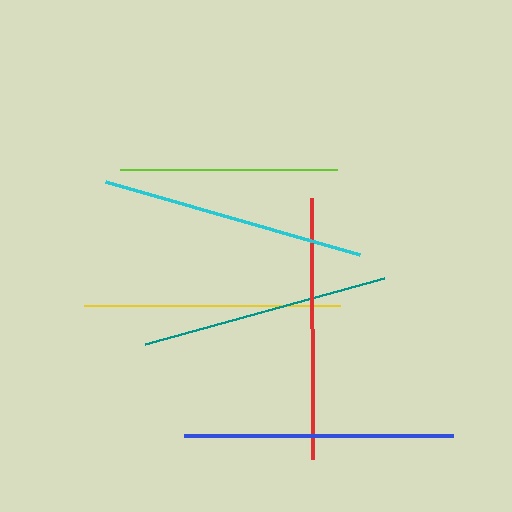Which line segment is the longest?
The blue line is the longest at approximately 270 pixels.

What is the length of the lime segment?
The lime segment is approximately 217 pixels long.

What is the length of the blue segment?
The blue segment is approximately 270 pixels long.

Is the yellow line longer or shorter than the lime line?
The yellow line is longer than the lime line.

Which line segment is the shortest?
The lime line is the shortest at approximately 217 pixels.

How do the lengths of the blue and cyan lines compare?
The blue and cyan lines are approximately the same length.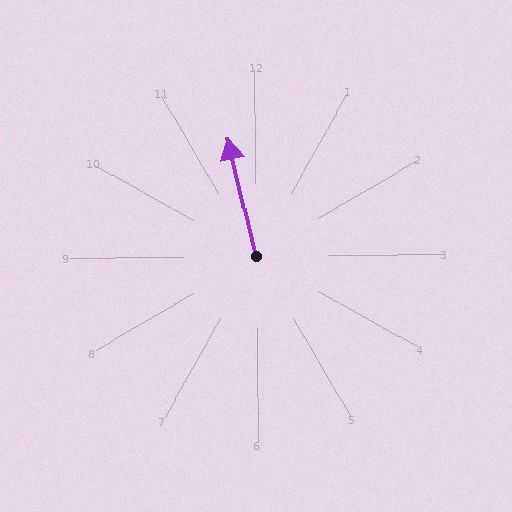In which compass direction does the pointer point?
North.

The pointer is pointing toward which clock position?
Roughly 12 o'clock.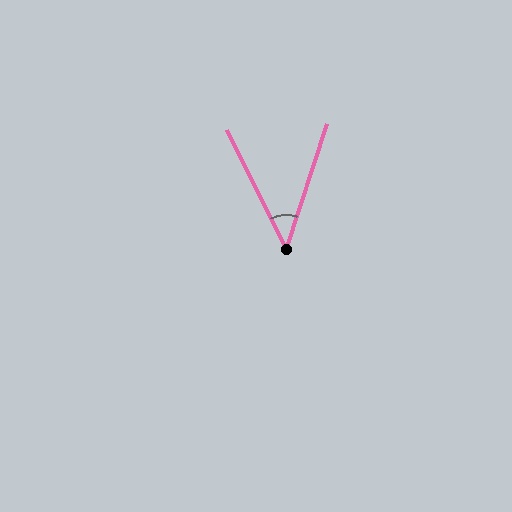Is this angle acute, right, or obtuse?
It is acute.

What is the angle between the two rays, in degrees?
Approximately 45 degrees.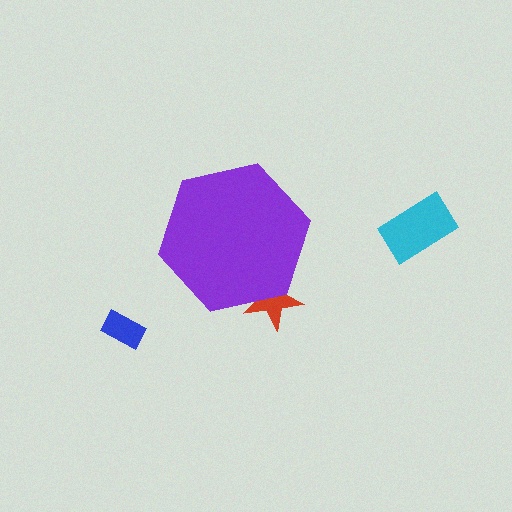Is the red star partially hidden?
Yes, the red star is partially hidden behind the purple hexagon.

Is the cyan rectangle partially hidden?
No, the cyan rectangle is fully visible.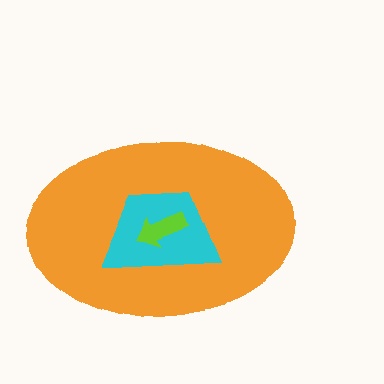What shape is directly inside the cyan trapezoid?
The lime arrow.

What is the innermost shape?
The lime arrow.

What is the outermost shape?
The orange ellipse.